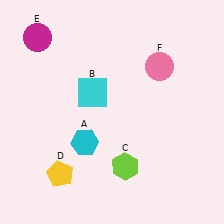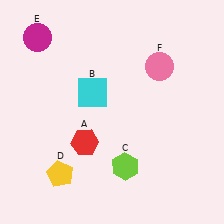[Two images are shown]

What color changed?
The hexagon (A) changed from cyan in Image 1 to red in Image 2.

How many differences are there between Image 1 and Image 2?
There is 1 difference between the two images.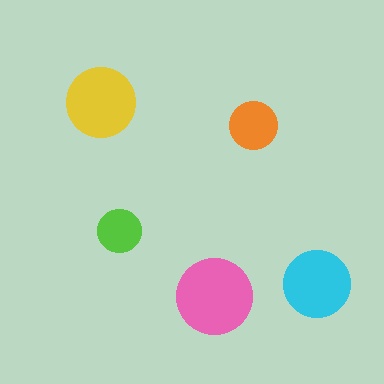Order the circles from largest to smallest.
the pink one, the yellow one, the cyan one, the orange one, the lime one.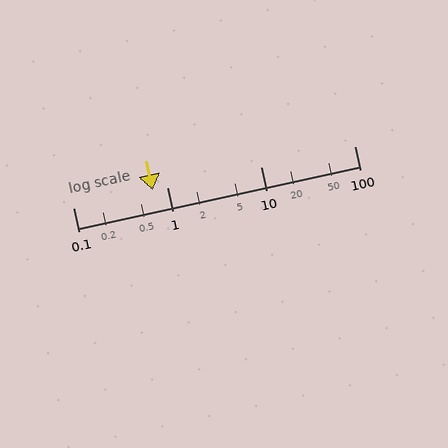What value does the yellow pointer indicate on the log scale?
The pointer indicates approximately 0.7.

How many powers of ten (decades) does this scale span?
The scale spans 3 decades, from 0.1 to 100.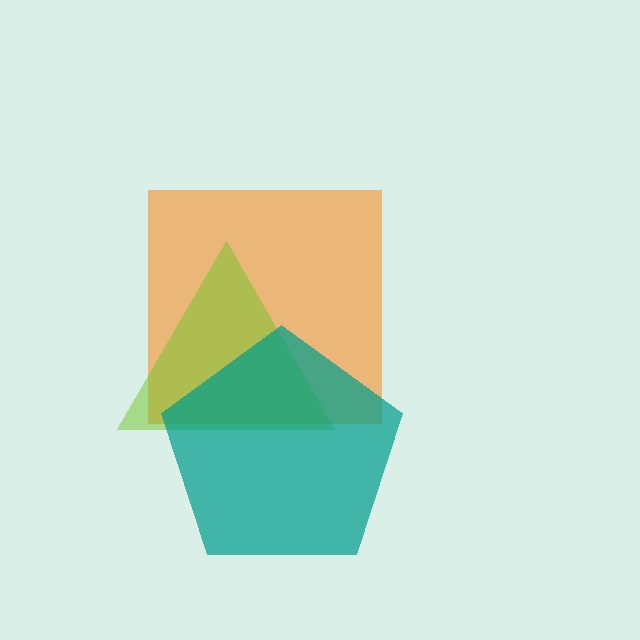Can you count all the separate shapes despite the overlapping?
Yes, there are 3 separate shapes.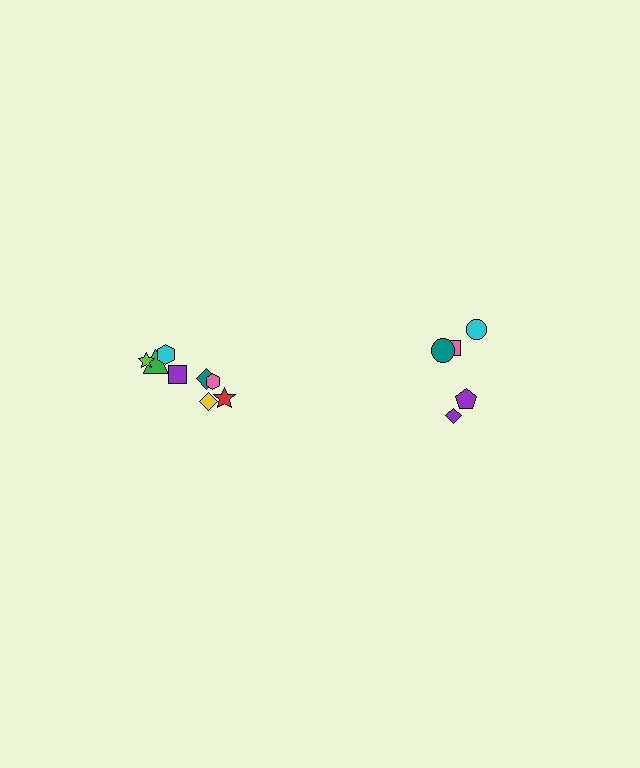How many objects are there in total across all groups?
There are 13 objects.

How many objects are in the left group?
There are 8 objects.